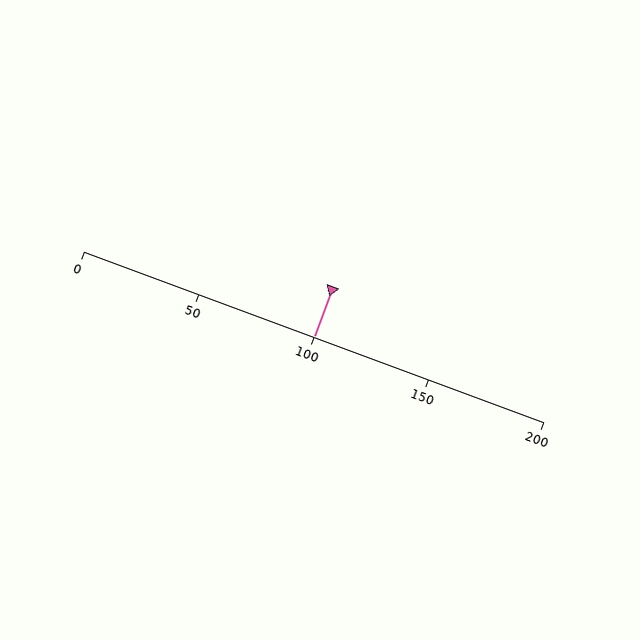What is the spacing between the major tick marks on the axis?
The major ticks are spaced 50 apart.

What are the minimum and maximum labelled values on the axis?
The axis runs from 0 to 200.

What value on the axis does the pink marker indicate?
The marker indicates approximately 100.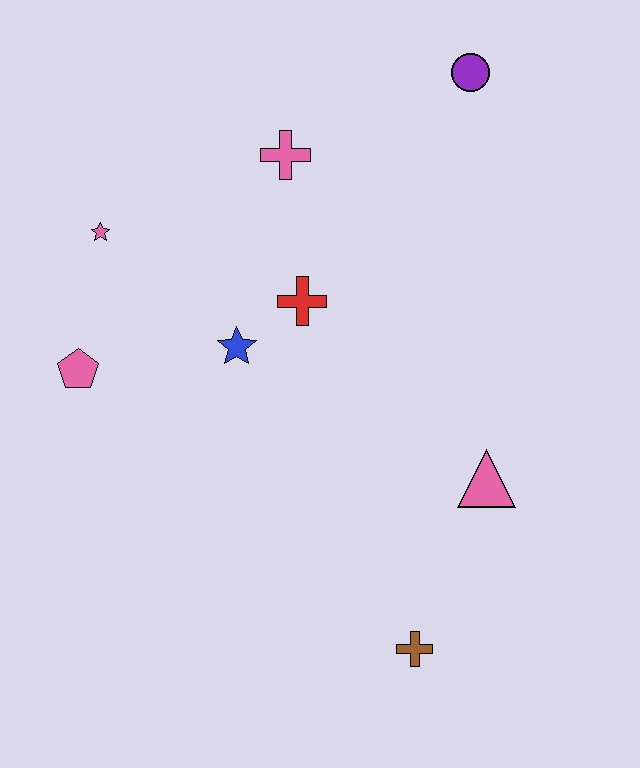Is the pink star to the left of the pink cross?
Yes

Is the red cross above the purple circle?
No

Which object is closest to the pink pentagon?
The pink star is closest to the pink pentagon.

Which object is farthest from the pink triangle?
The pink star is farthest from the pink triangle.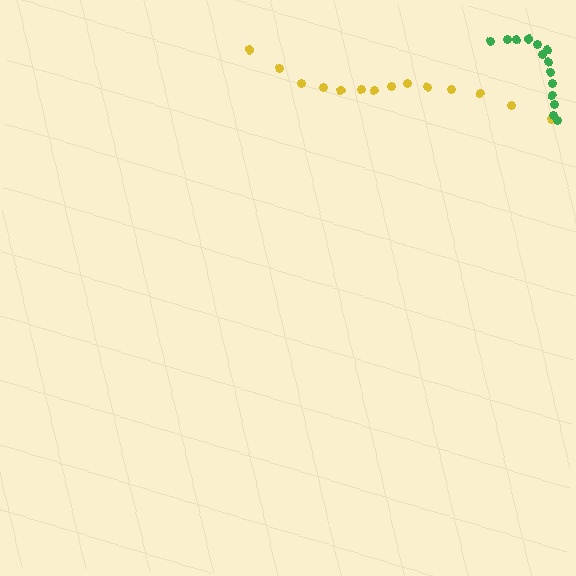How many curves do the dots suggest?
There are 2 distinct paths.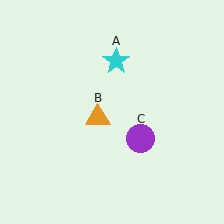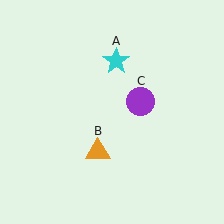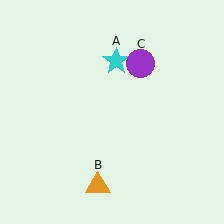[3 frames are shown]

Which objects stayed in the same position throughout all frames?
Cyan star (object A) remained stationary.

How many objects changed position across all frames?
2 objects changed position: orange triangle (object B), purple circle (object C).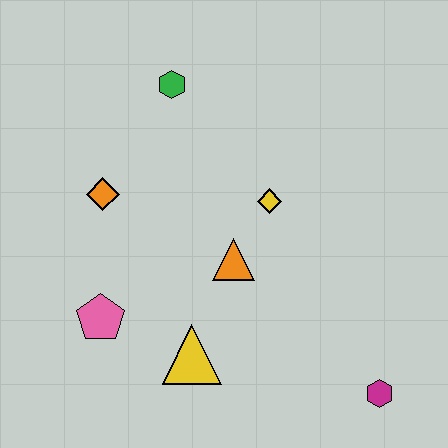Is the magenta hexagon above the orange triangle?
No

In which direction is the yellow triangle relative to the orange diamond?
The yellow triangle is below the orange diamond.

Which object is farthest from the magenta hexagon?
The green hexagon is farthest from the magenta hexagon.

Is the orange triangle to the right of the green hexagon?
Yes